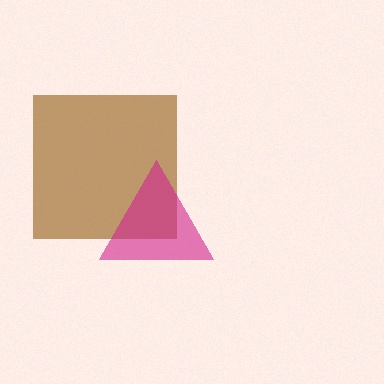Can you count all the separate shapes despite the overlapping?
Yes, there are 2 separate shapes.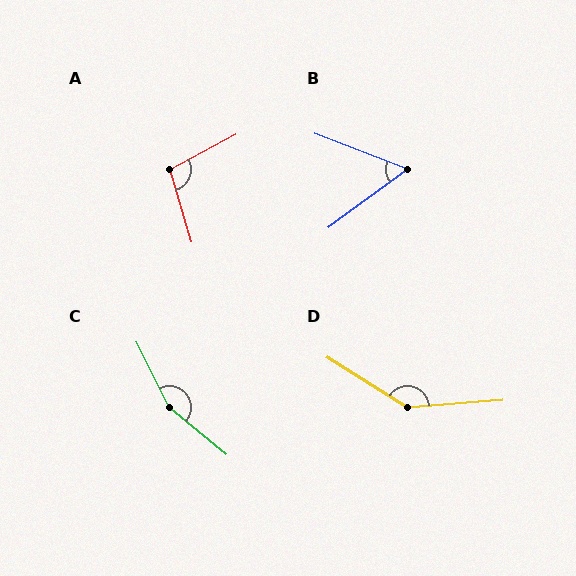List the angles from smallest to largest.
B (58°), A (102°), D (144°), C (156°).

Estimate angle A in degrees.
Approximately 102 degrees.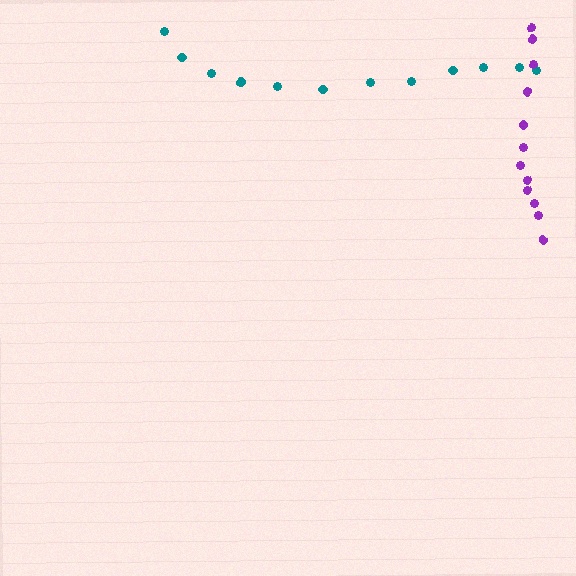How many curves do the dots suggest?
There are 2 distinct paths.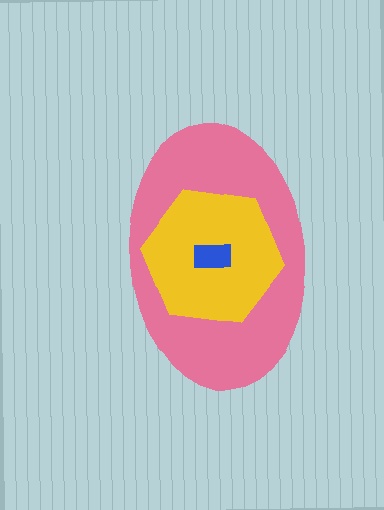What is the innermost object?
The blue rectangle.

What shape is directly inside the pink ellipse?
The yellow hexagon.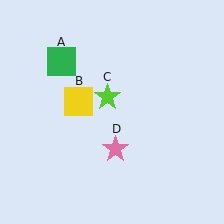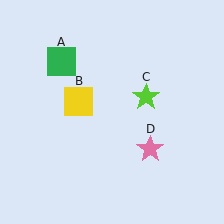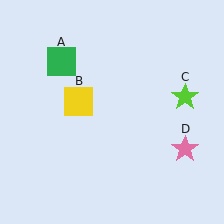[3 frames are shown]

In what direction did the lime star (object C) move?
The lime star (object C) moved right.